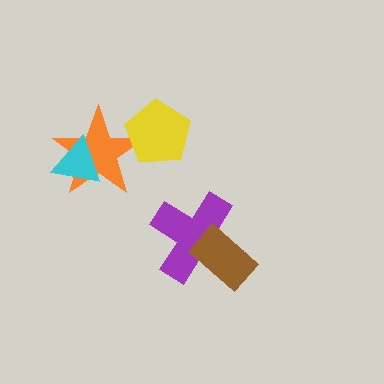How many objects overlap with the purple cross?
1 object overlaps with the purple cross.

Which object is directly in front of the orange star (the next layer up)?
The cyan triangle is directly in front of the orange star.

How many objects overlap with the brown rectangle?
1 object overlaps with the brown rectangle.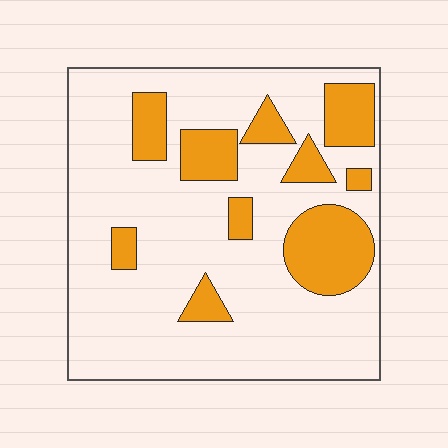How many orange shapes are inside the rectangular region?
10.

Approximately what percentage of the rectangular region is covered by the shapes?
Approximately 25%.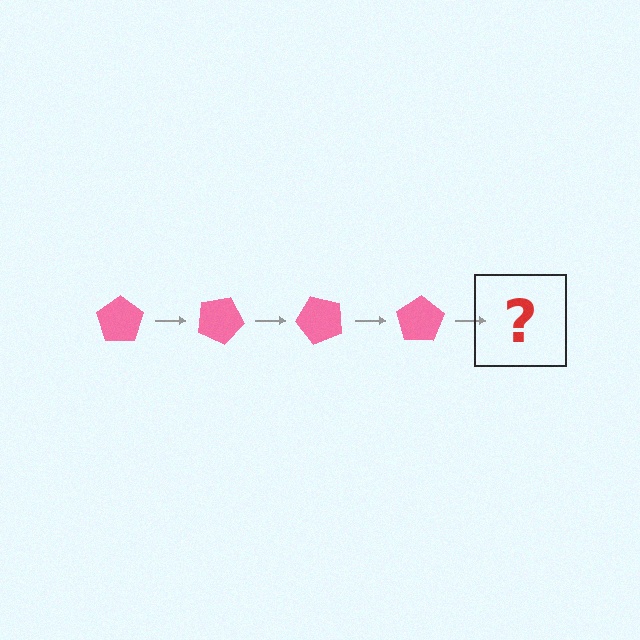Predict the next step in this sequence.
The next step is a pink pentagon rotated 100 degrees.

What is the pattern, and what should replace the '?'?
The pattern is that the pentagon rotates 25 degrees each step. The '?' should be a pink pentagon rotated 100 degrees.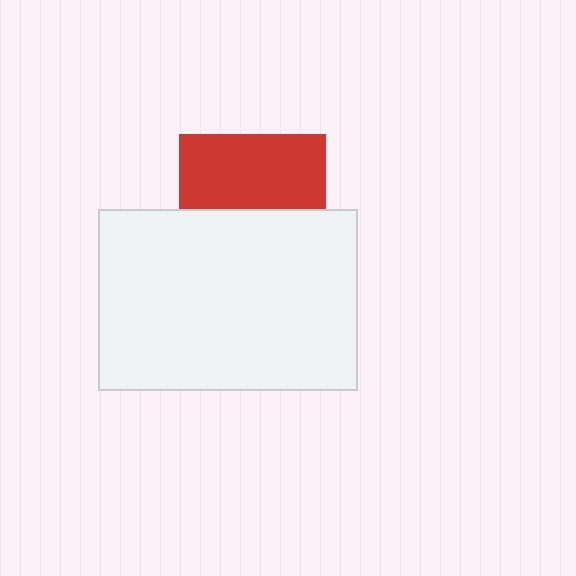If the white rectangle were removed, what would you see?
You would see the complete red square.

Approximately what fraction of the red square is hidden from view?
Roughly 49% of the red square is hidden behind the white rectangle.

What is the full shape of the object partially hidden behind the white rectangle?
The partially hidden object is a red square.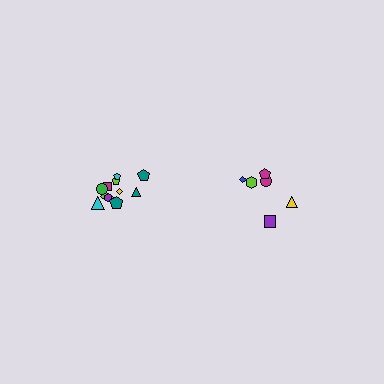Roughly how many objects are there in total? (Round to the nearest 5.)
Roughly 20 objects in total.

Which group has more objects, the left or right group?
The left group.